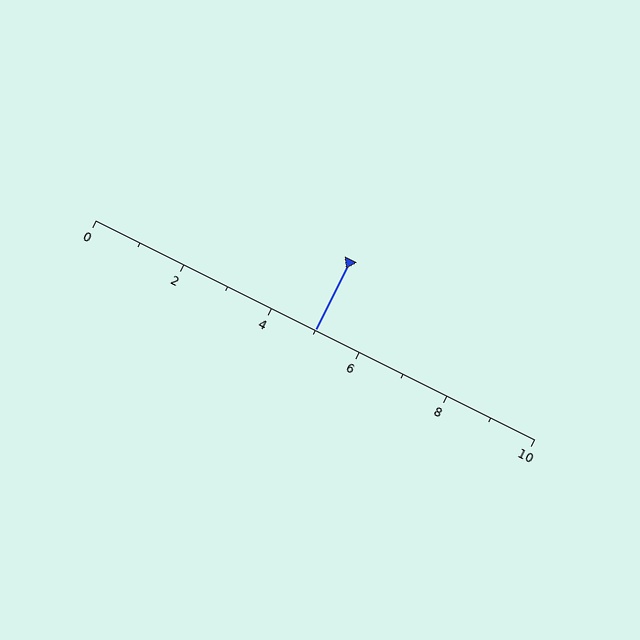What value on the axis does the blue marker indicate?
The marker indicates approximately 5.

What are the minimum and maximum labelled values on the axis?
The axis runs from 0 to 10.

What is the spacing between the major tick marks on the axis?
The major ticks are spaced 2 apart.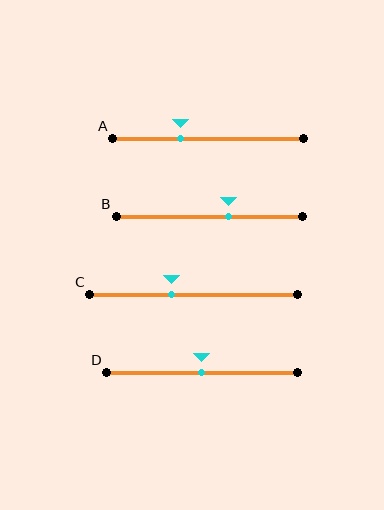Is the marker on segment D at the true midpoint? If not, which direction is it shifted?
Yes, the marker on segment D is at the true midpoint.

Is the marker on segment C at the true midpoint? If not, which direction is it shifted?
No, the marker on segment C is shifted to the left by about 11% of the segment length.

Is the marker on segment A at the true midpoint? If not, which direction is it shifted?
No, the marker on segment A is shifted to the left by about 15% of the segment length.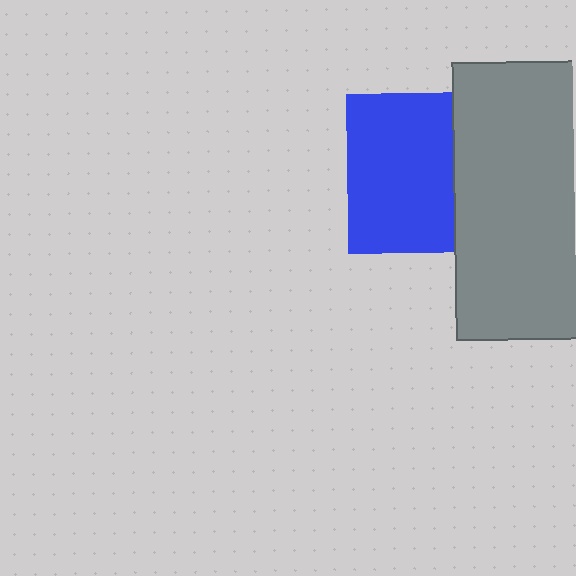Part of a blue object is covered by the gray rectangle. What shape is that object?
It is a square.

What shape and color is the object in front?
The object in front is a gray rectangle.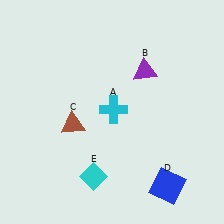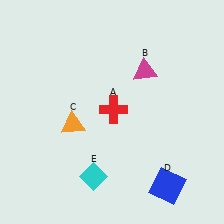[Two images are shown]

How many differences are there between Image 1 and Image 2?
There are 3 differences between the two images.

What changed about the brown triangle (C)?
In Image 1, C is brown. In Image 2, it changed to orange.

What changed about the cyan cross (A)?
In Image 1, A is cyan. In Image 2, it changed to red.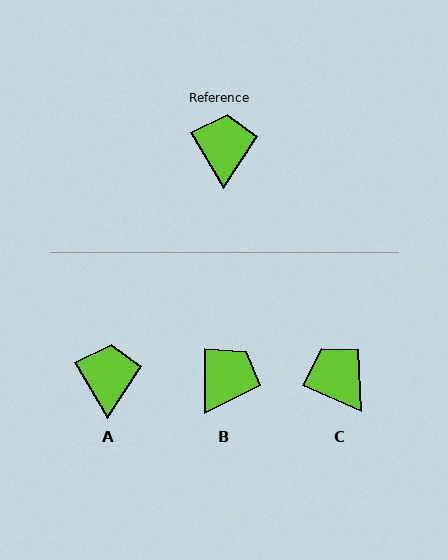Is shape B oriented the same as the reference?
No, it is off by about 31 degrees.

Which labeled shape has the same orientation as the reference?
A.